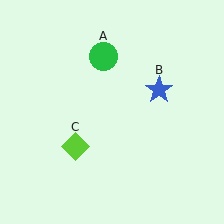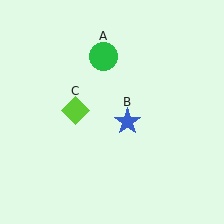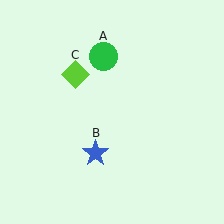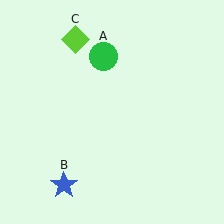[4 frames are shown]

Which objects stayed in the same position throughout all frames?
Green circle (object A) remained stationary.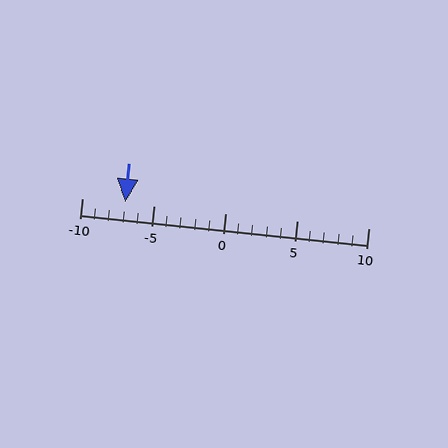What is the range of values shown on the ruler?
The ruler shows values from -10 to 10.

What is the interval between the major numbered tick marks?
The major tick marks are spaced 5 units apart.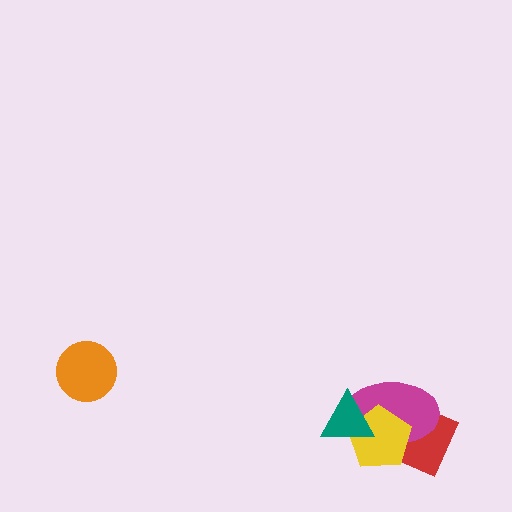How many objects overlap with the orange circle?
0 objects overlap with the orange circle.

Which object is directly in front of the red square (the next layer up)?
The magenta ellipse is directly in front of the red square.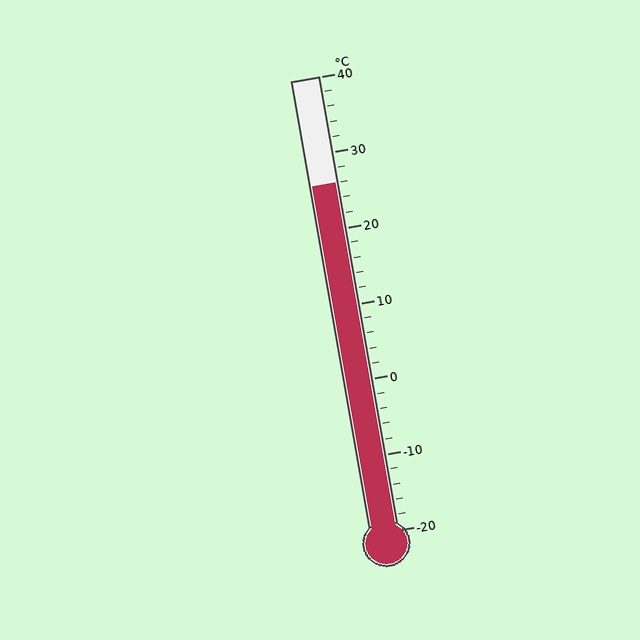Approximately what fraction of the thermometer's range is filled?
The thermometer is filled to approximately 75% of its range.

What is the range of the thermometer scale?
The thermometer scale ranges from -20°C to 40°C.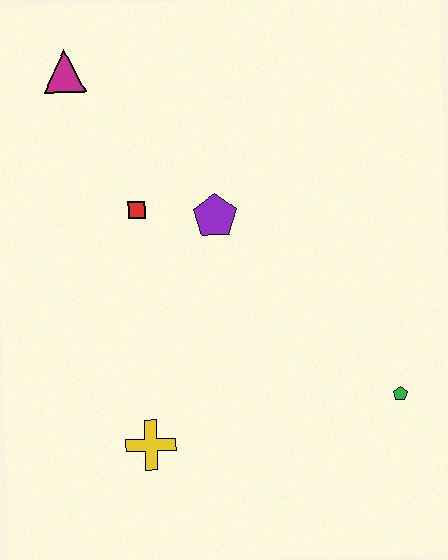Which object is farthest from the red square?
The green pentagon is farthest from the red square.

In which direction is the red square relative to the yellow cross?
The red square is above the yellow cross.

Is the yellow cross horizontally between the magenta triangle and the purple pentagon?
Yes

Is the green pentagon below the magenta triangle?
Yes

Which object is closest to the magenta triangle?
The red square is closest to the magenta triangle.